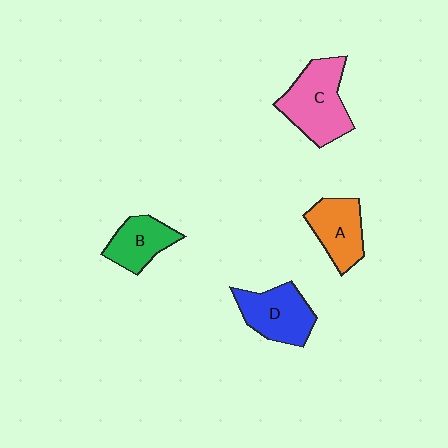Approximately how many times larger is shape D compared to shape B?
Approximately 1.3 times.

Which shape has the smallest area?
Shape B (green).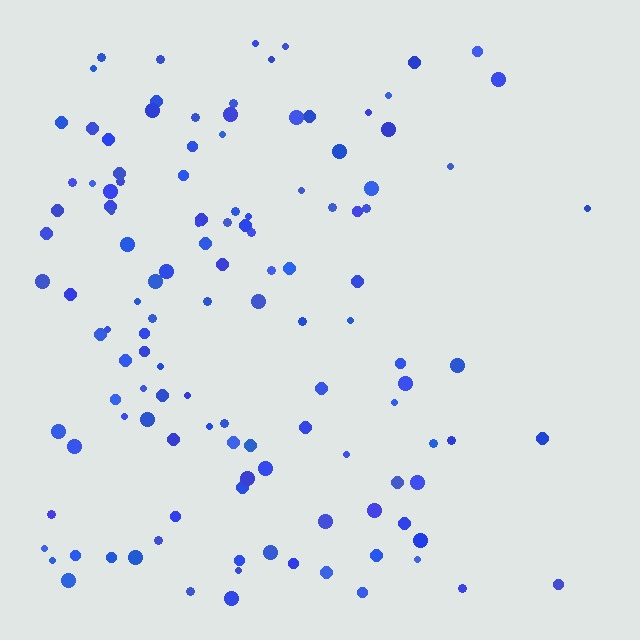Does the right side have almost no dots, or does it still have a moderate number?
Still a moderate number, just noticeably fewer than the left.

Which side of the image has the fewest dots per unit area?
The right.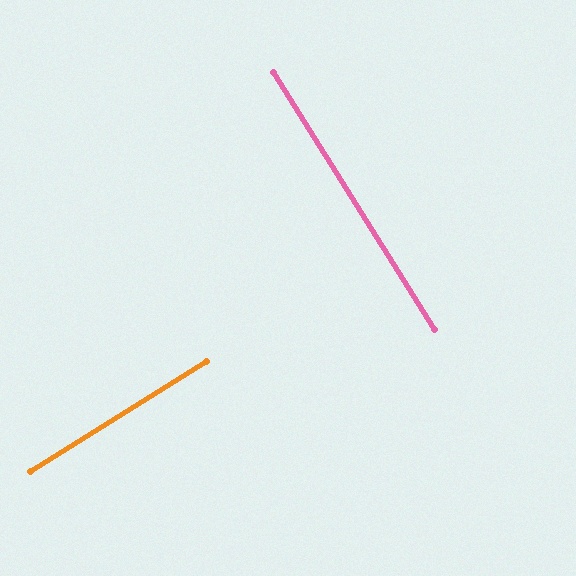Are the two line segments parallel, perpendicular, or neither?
Perpendicular — they meet at approximately 90°.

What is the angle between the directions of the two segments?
Approximately 90 degrees.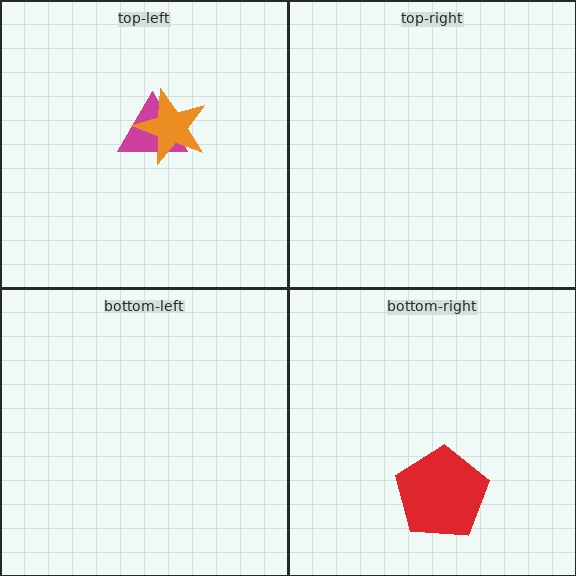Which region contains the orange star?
The top-left region.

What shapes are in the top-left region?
The magenta triangle, the orange star.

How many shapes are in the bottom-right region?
1.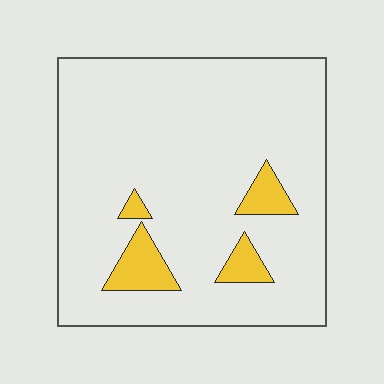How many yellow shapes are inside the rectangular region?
4.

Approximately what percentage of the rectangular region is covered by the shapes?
Approximately 10%.